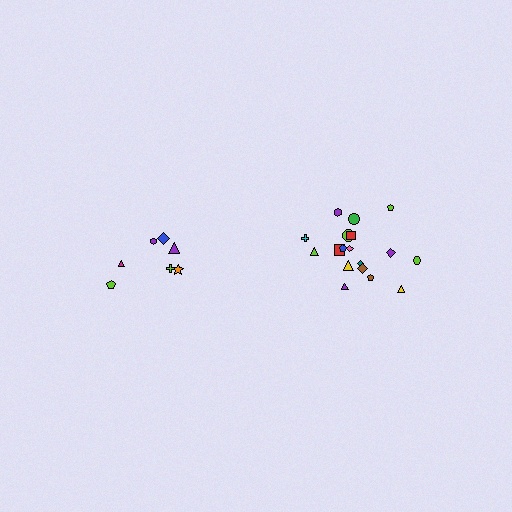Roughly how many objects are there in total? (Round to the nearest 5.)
Roughly 25 objects in total.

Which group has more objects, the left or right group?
The right group.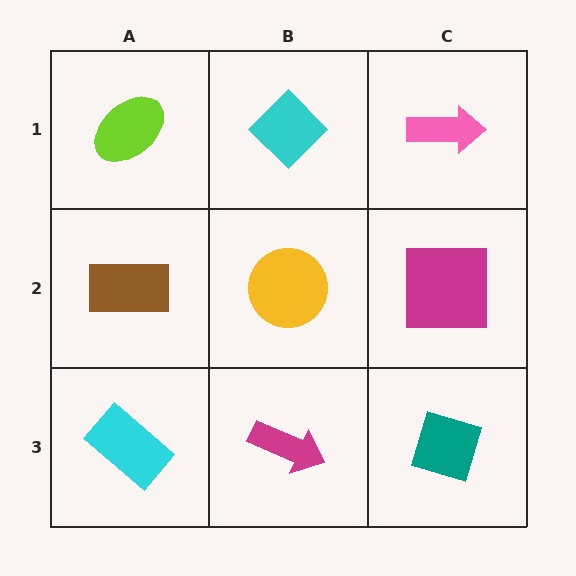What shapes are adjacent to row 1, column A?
A brown rectangle (row 2, column A), a cyan diamond (row 1, column B).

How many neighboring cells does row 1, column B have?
3.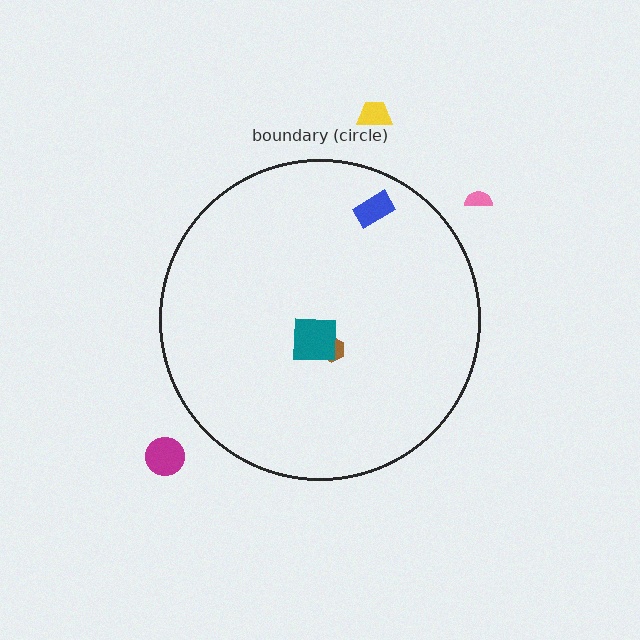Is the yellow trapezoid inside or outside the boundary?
Outside.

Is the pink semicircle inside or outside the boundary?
Outside.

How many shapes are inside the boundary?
3 inside, 3 outside.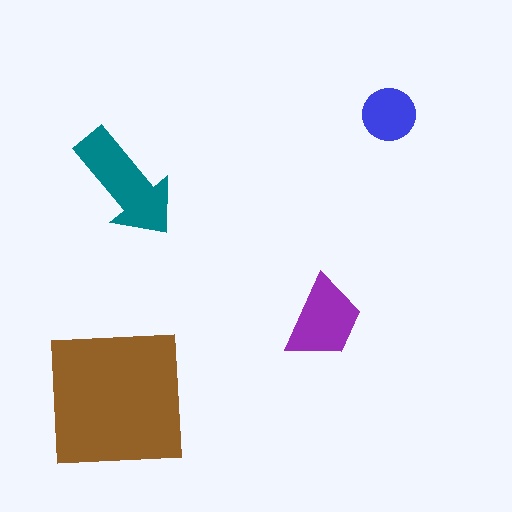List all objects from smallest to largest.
The blue circle, the purple trapezoid, the teal arrow, the brown square.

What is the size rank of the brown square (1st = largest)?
1st.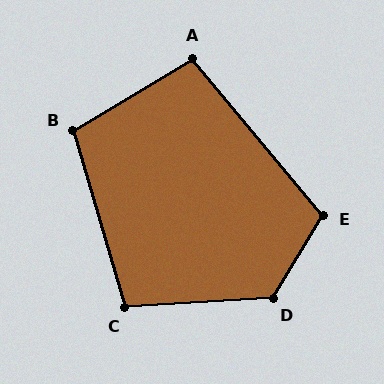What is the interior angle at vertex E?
Approximately 109 degrees (obtuse).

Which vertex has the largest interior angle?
D, at approximately 125 degrees.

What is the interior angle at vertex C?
Approximately 103 degrees (obtuse).